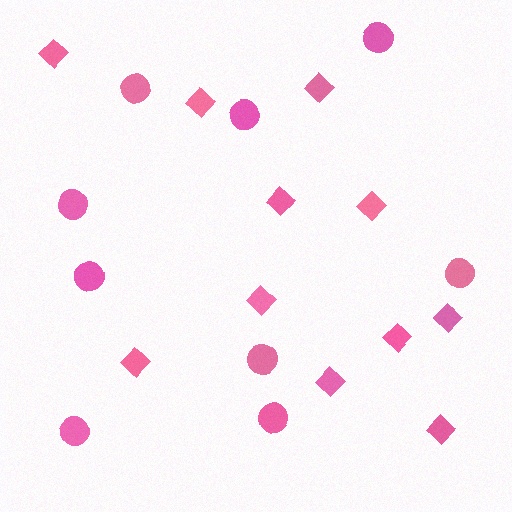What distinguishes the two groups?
There are 2 groups: one group of circles (9) and one group of diamonds (11).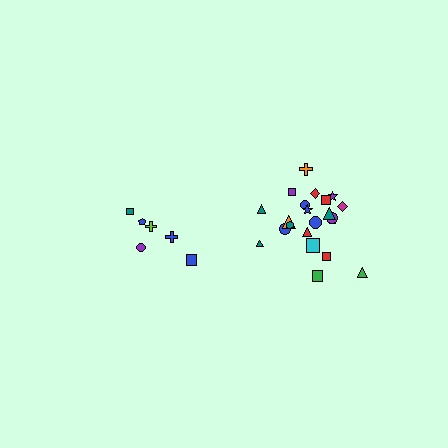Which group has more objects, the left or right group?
The right group.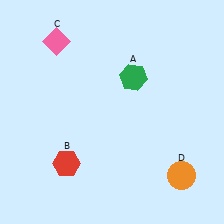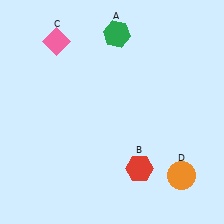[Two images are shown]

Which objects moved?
The objects that moved are: the green hexagon (A), the red hexagon (B).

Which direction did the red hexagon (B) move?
The red hexagon (B) moved right.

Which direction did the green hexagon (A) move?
The green hexagon (A) moved up.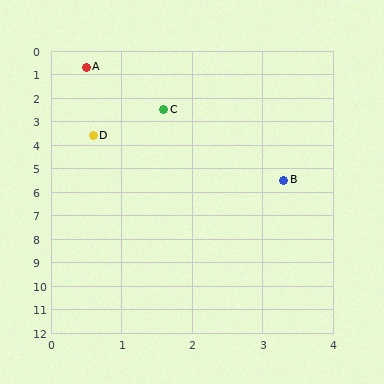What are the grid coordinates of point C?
Point C is at approximately (1.6, 2.5).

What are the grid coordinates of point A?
Point A is at approximately (0.5, 0.7).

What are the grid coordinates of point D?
Point D is at approximately (0.6, 3.6).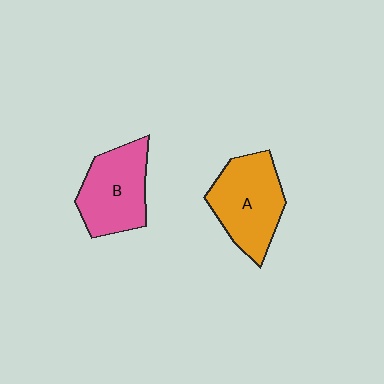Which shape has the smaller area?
Shape B (pink).